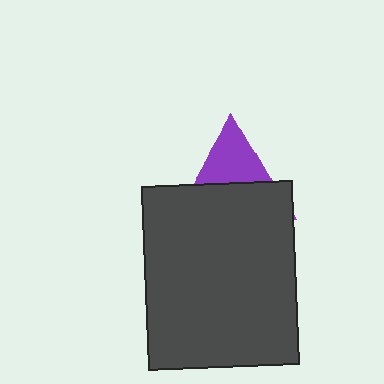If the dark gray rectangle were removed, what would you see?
You would see the complete purple triangle.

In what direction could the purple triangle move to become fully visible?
The purple triangle could move up. That would shift it out from behind the dark gray rectangle entirely.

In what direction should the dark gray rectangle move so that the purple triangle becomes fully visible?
The dark gray rectangle should move down. That is the shortest direction to clear the overlap and leave the purple triangle fully visible.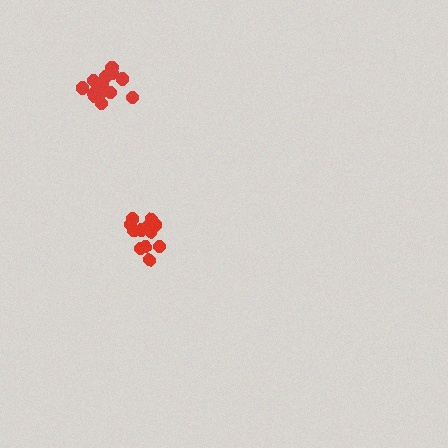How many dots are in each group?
Group 1: 13 dots, Group 2: 12 dots (25 total).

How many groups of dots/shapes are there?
There are 2 groups.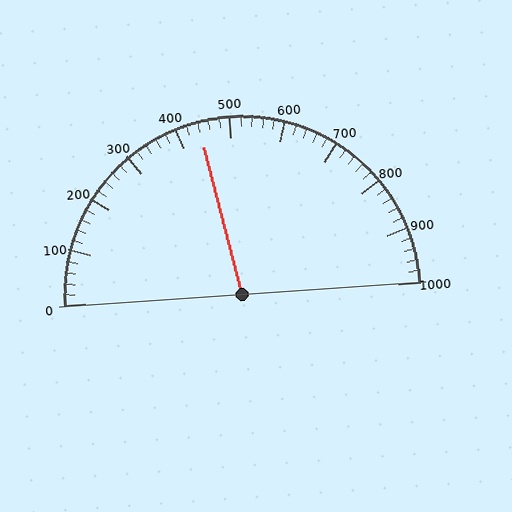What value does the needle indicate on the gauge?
The needle indicates approximately 440.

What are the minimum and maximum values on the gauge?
The gauge ranges from 0 to 1000.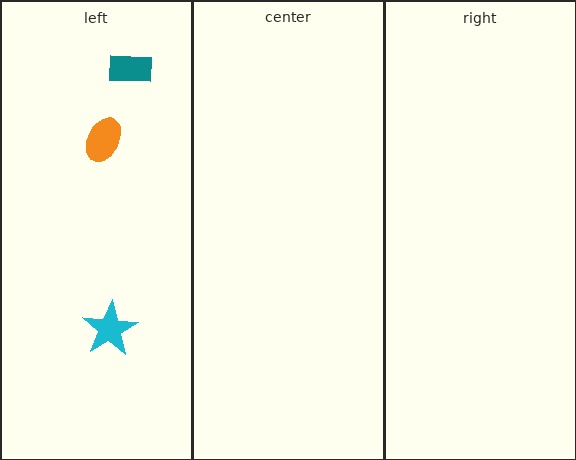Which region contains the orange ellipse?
The left region.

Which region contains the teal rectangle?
The left region.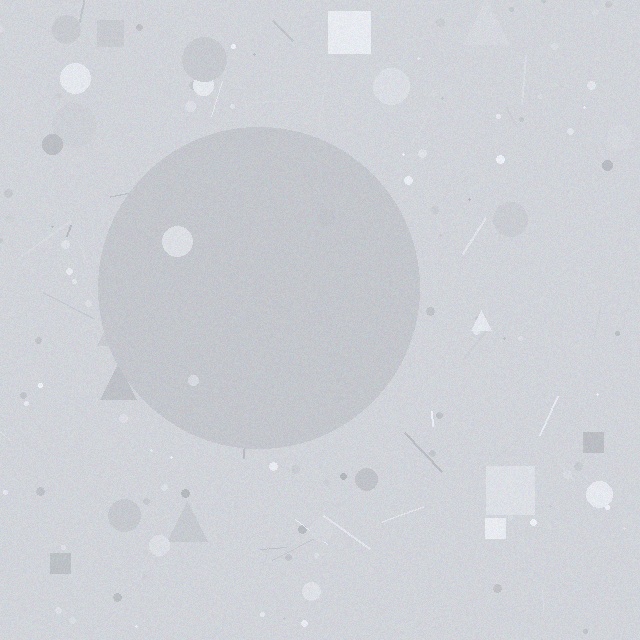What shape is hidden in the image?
A circle is hidden in the image.